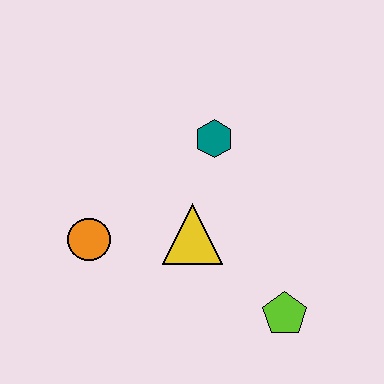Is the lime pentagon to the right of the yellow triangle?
Yes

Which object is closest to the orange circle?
The yellow triangle is closest to the orange circle.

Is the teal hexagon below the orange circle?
No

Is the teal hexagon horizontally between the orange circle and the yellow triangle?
No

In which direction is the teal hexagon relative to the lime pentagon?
The teal hexagon is above the lime pentagon.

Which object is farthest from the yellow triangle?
The lime pentagon is farthest from the yellow triangle.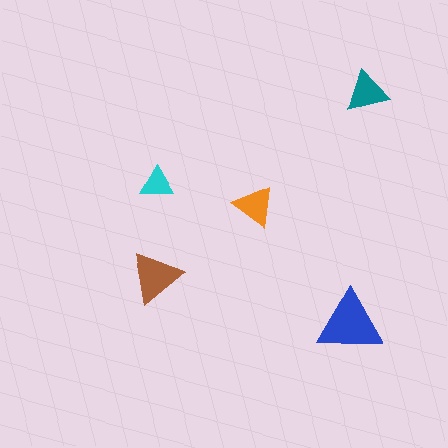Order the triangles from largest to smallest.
the blue one, the brown one, the teal one, the orange one, the cyan one.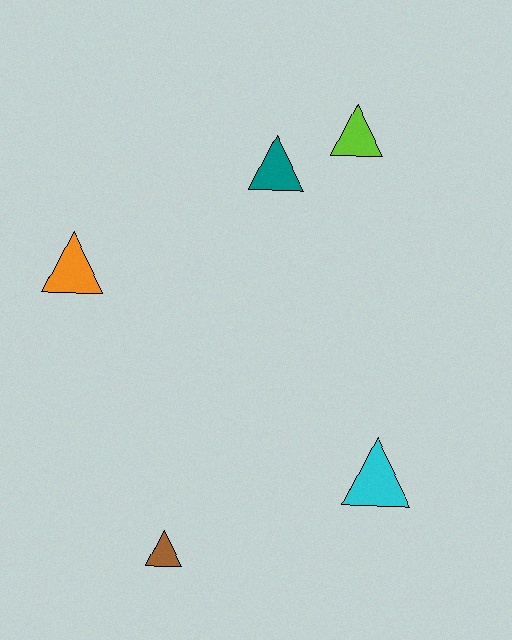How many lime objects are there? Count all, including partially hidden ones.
There is 1 lime object.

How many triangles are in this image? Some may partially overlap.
There are 5 triangles.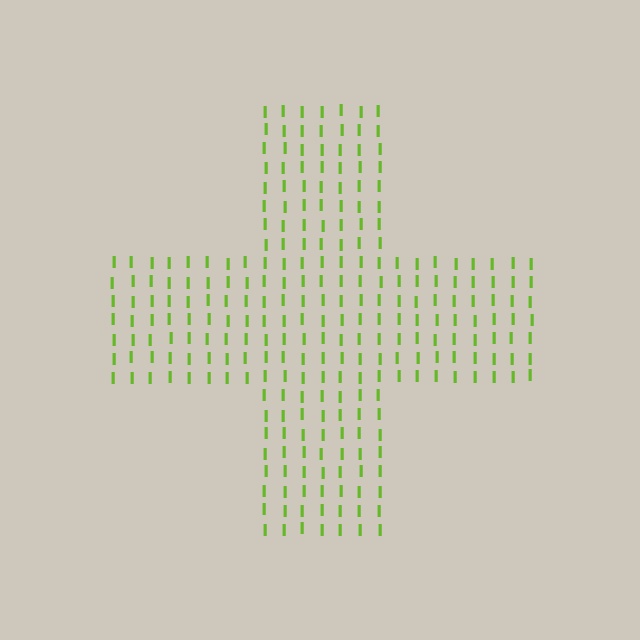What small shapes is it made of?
It is made of small letter I's.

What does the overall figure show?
The overall figure shows a cross.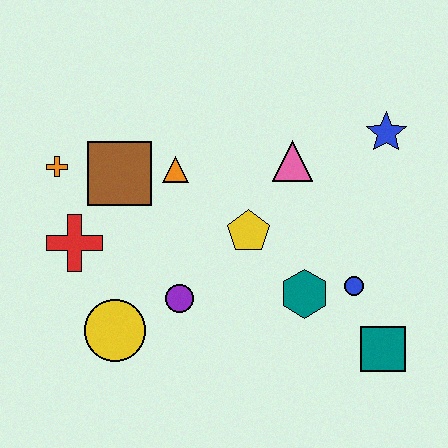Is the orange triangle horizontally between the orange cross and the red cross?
No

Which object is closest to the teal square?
The blue circle is closest to the teal square.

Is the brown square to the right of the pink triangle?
No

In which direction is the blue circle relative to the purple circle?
The blue circle is to the right of the purple circle.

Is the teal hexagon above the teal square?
Yes